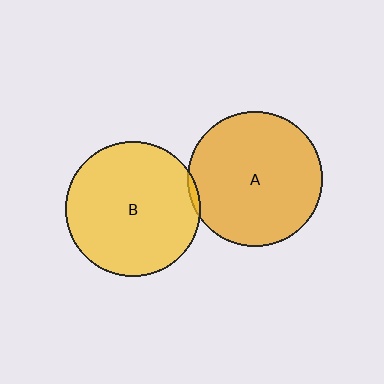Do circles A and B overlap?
Yes.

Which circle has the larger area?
Circle B (yellow).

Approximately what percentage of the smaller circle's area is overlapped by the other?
Approximately 5%.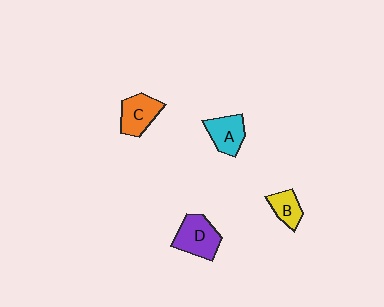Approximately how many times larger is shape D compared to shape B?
Approximately 1.7 times.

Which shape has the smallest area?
Shape B (yellow).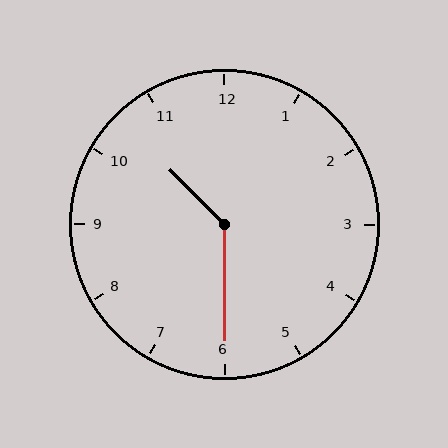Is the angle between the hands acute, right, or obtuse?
It is obtuse.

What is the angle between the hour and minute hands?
Approximately 135 degrees.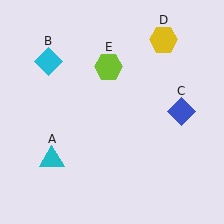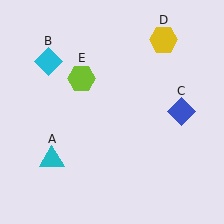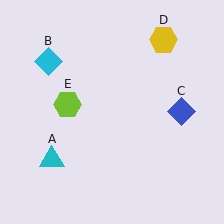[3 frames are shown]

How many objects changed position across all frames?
1 object changed position: lime hexagon (object E).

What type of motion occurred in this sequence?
The lime hexagon (object E) rotated counterclockwise around the center of the scene.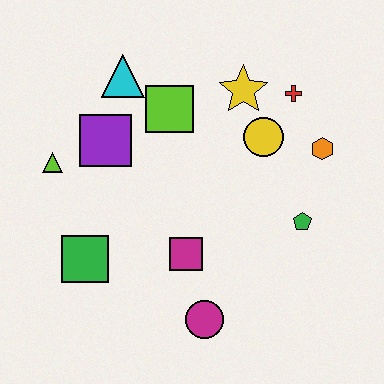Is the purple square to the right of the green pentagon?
No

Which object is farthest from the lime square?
The magenta circle is farthest from the lime square.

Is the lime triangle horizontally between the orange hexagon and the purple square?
No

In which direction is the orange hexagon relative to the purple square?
The orange hexagon is to the right of the purple square.